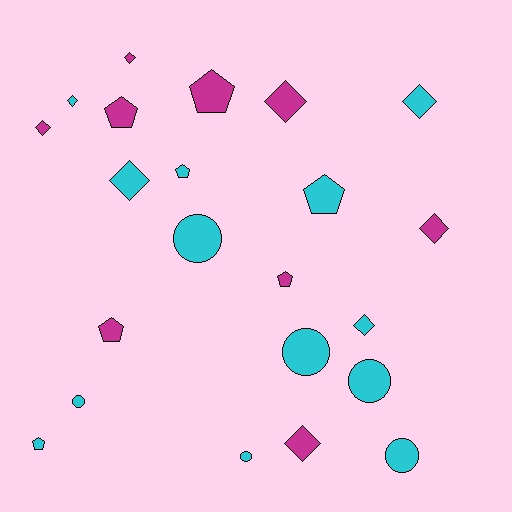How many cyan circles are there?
There are 6 cyan circles.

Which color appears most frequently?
Cyan, with 13 objects.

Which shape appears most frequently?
Diamond, with 9 objects.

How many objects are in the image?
There are 22 objects.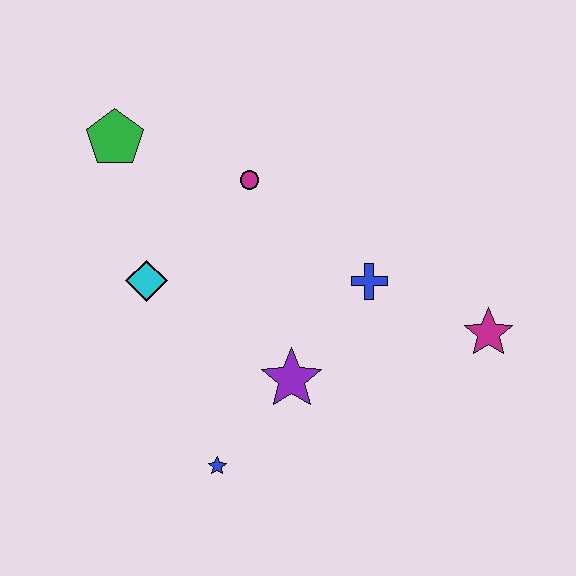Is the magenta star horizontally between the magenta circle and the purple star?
No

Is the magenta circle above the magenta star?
Yes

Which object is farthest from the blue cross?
The green pentagon is farthest from the blue cross.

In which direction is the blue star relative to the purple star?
The blue star is below the purple star.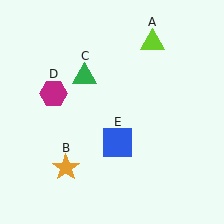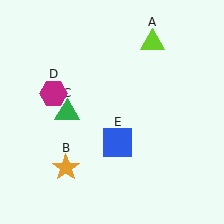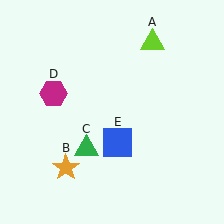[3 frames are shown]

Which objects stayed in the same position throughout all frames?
Lime triangle (object A) and orange star (object B) and magenta hexagon (object D) and blue square (object E) remained stationary.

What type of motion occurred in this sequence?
The green triangle (object C) rotated counterclockwise around the center of the scene.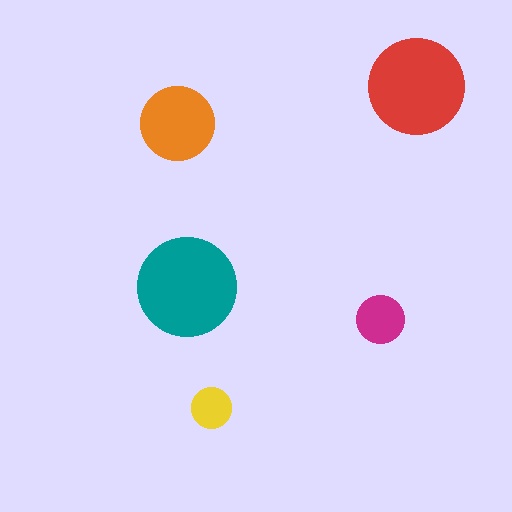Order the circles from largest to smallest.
the teal one, the red one, the orange one, the magenta one, the yellow one.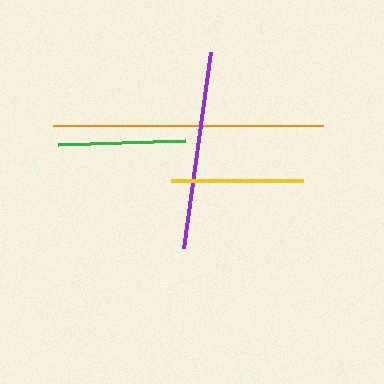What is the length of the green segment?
The green segment is approximately 127 pixels long.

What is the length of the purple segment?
The purple segment is approximately 198 pixels long.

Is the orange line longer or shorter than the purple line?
The orange line is longer than the purple line.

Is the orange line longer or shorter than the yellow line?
The orange line is longer than the yellow line.